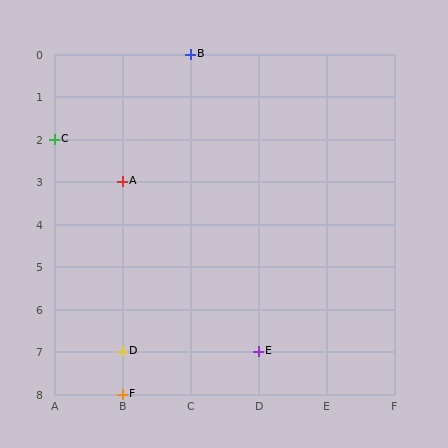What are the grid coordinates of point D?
Point D is at grid coordinates (B, 7).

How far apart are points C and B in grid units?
Points C and B are 2 columns and 2 rows apart (about 2.8 grid units diagonally).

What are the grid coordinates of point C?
Point C is at grid coordinates (A, 2).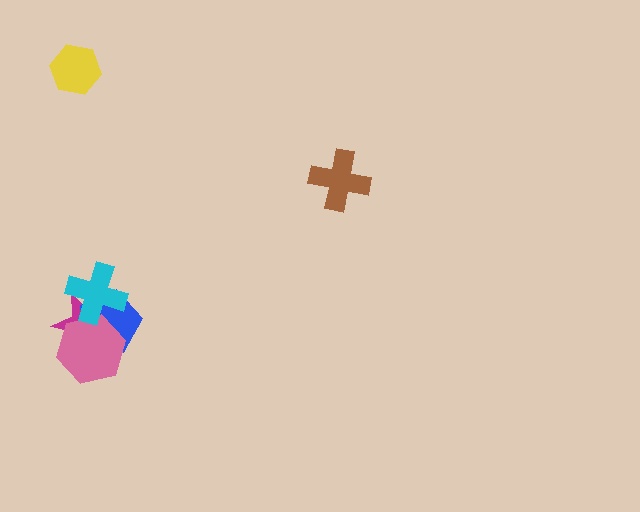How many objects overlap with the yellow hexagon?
0 objects overlap with the yellow hexagon.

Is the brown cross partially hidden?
No, no other shape covers it.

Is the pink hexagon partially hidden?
Yes, it is partially covered by another shape.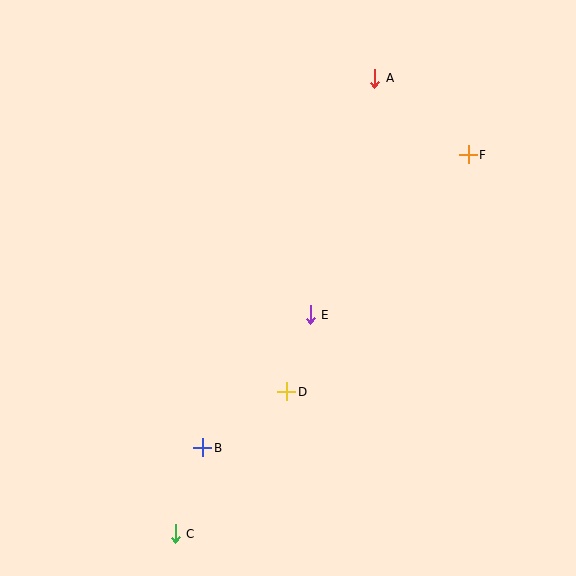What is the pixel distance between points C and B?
The distance between C and B is 91 pixels.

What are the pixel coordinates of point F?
Point F is at (468, 155).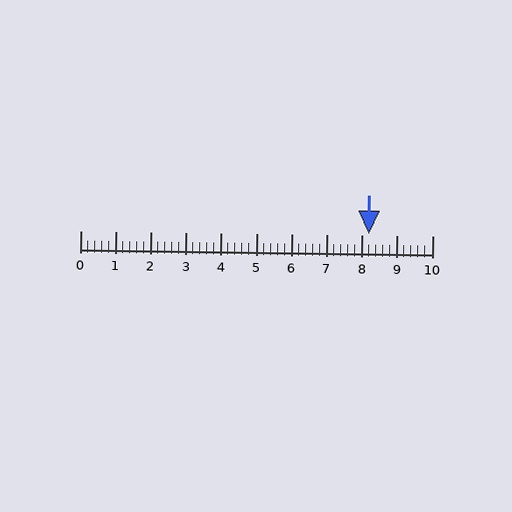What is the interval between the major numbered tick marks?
The major tick marks are spaced 1 units apart.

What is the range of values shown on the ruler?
The ruler shows values from 0 to 10.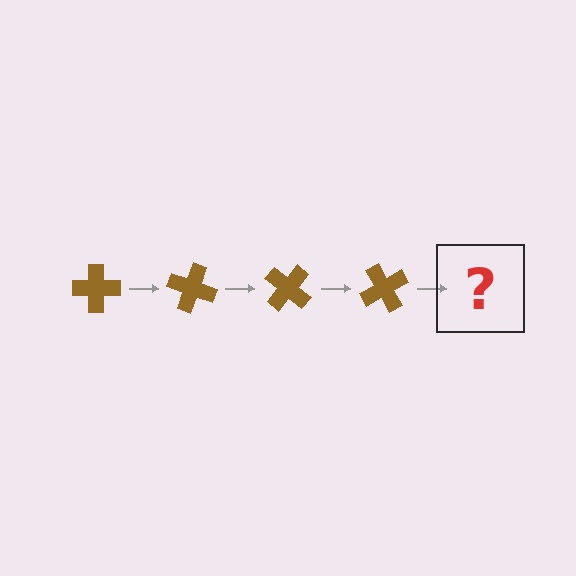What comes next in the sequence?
The next element should be a brown cross rotated 80 degrees.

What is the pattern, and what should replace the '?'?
The pattern is that the cross rotates 20 degrees each step. The '?' should be a brown cross rotated 80 degrees.